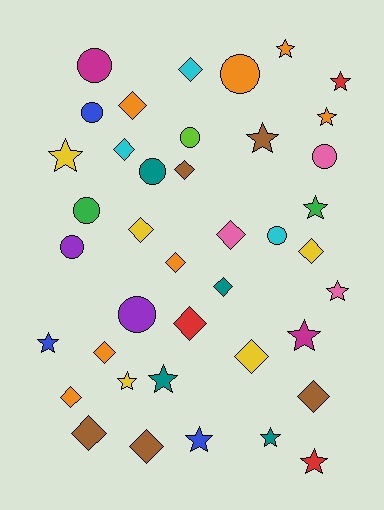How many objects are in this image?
There are 40 objects.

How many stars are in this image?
There are 14 stars.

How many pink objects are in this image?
There are 3 pink objects.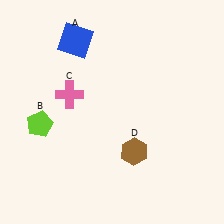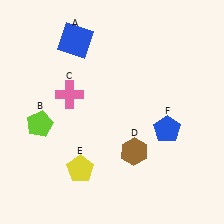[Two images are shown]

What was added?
A yellow pentagon (E), a blue pentagon (F) were added in Image 2.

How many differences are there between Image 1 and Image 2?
There are 2 differences between the two images.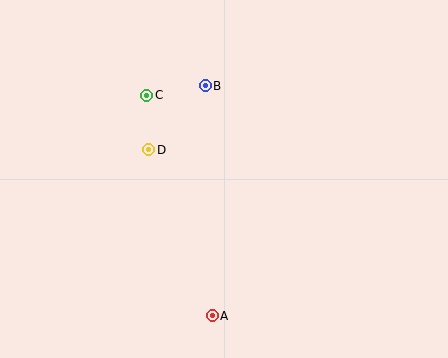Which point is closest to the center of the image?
Point D at (149, 150) is closest to the center.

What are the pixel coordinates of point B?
Point B is at (205, 86).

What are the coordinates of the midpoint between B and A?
The midpoint between B and A is at (209, 201).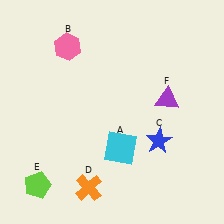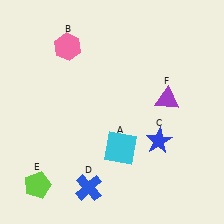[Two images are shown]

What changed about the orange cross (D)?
In Image 1, D is orange. In Image 2, it changed to blue.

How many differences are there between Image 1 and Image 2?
There is 1 difference between the two images.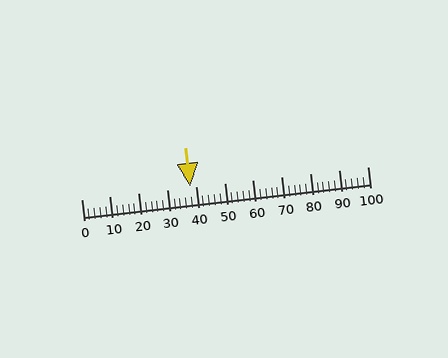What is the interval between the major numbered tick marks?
The major tick marks are spaced 10 units apart.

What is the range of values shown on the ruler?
The ruler shows values from 0 to 100.